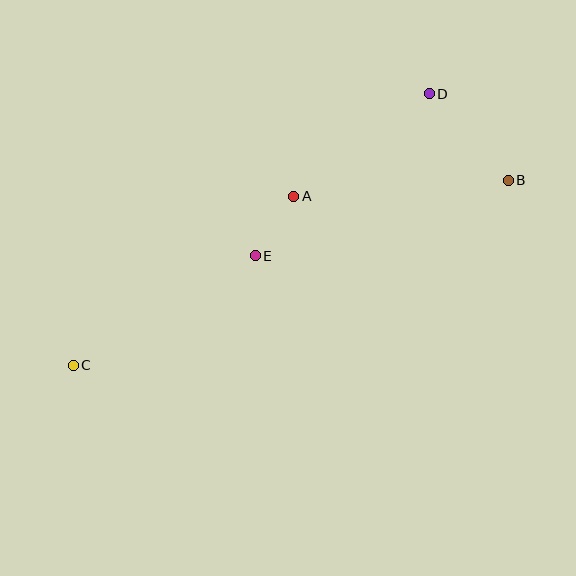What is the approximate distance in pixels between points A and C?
The distance between A and C is approximately 278 pixels.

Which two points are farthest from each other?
Points B and C are farthest from each other.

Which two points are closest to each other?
Points A and E are closest to each other.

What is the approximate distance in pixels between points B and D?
The distance between B and D is approximately 117 pixels.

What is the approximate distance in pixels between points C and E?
The distance between C and E is approximately 213 pixels.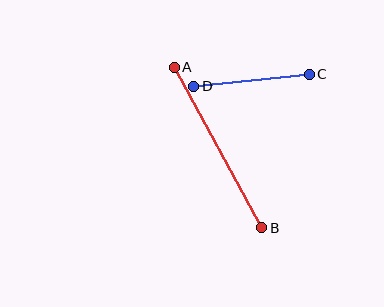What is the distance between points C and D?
The distance is approximately 116 pixels.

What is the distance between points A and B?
The distance is approximately 183 pixels.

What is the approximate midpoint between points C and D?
The midpoint is at approximately (252, 80) pixels.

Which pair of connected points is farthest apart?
Points A and B are farthest apart.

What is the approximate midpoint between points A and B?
The midpoint is at approximately (218, 147) pixels.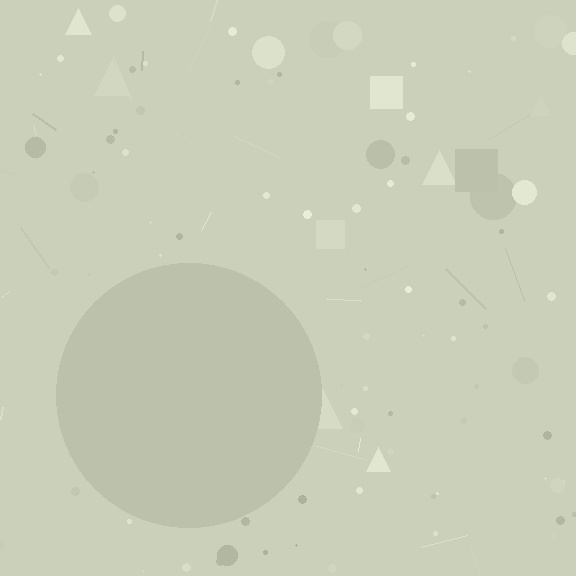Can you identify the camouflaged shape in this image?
The camouflaged shape is a circle.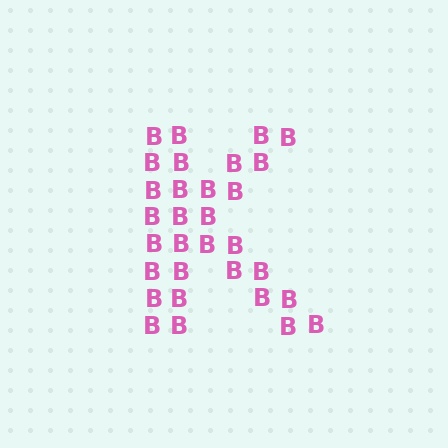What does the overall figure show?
The overall figure shows the letter K.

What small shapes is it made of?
It is made of small letter B's.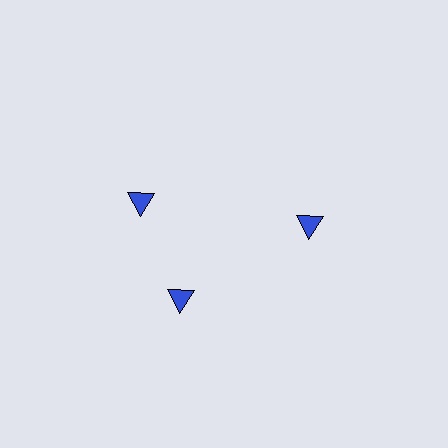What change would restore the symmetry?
The symmetry would be restored by rotating it back into even spacing with its neighbors so that all 3 triangles sit at equal angles and equal distance from the center.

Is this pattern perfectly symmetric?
No. The 3 blue triangles are arranged in a ring, but one element near the 11 o'clock position is rotated out of alignment along the ring, breaking the 3-fold rotational symmetry.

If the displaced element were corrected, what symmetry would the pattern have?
It would have 3-fold rotational symmetry — the pattern would map onto itself every 120 degrees.